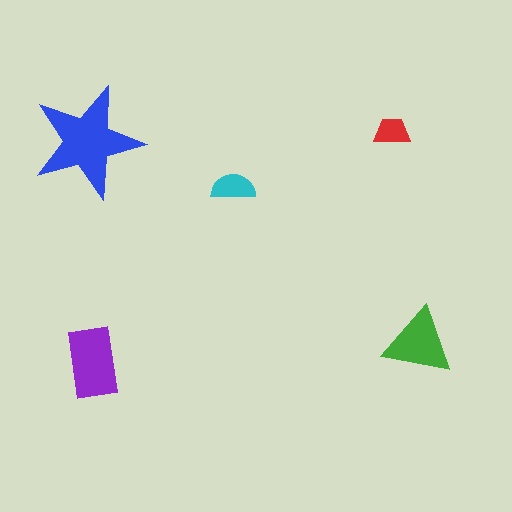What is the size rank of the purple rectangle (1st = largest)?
2nd.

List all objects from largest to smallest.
The blue star, the purple rectangle, the green triangle, the cyan semicircle, the red trapezoid.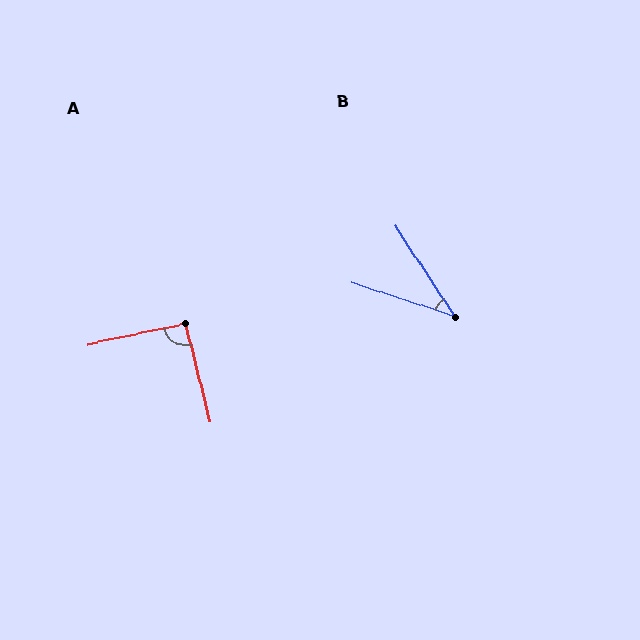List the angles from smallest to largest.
B (39°), A (93°).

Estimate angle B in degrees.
Approximately 39 degrees.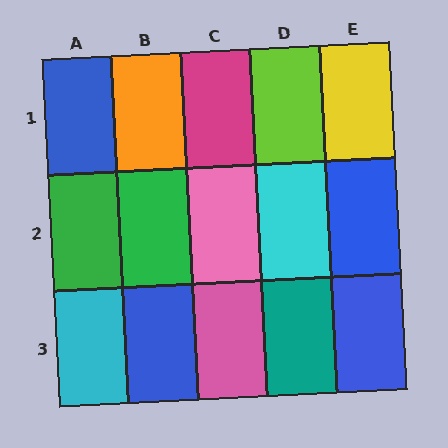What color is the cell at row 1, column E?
Yellow.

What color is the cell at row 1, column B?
Orange.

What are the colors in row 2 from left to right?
Green, green, pink, cyan, blue.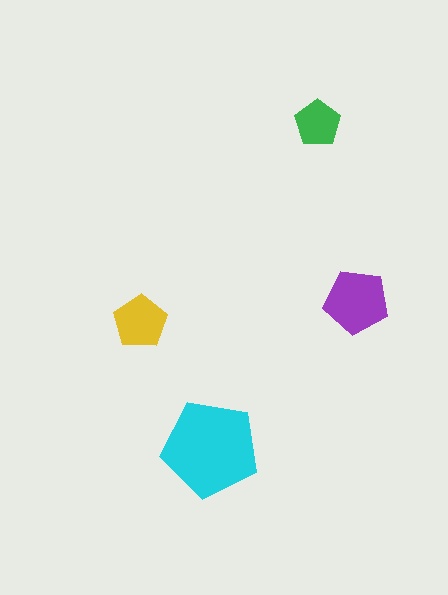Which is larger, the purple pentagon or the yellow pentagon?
The purple one.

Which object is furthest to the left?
The yellow pentagon is leftmost.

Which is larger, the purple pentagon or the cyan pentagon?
The cyan one.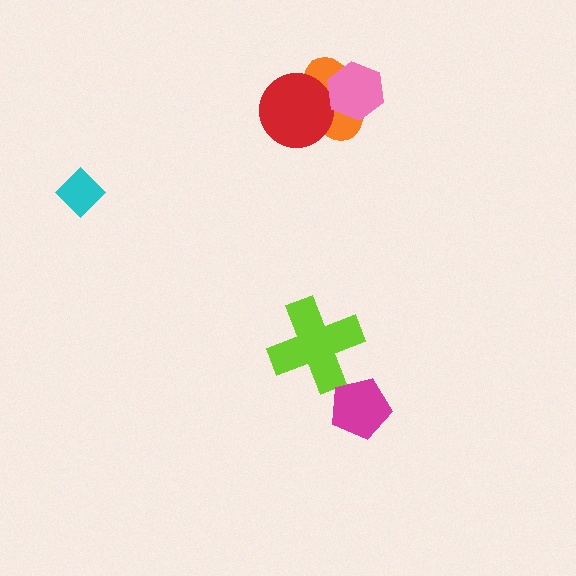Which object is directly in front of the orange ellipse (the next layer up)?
The red circle is directly in front of the orange ellipse.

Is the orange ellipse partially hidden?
Yes, it is partially covered by another shape.